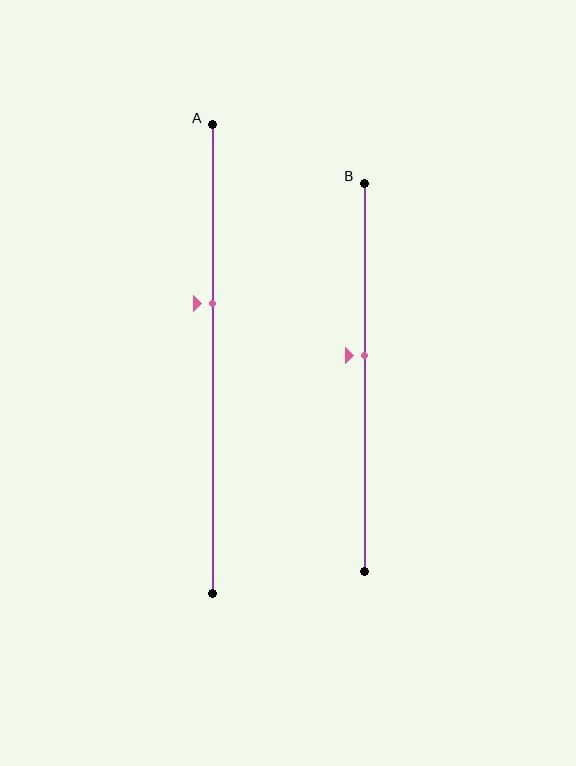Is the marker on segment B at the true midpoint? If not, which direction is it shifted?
No, the marker on segment B is shifted upward by about 6% of the segment length.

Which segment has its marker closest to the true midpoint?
Segment B has its marker closest to the true midpoint.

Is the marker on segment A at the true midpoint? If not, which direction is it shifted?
No, the marker on segment A is shifted upward by about 12% of the segment length.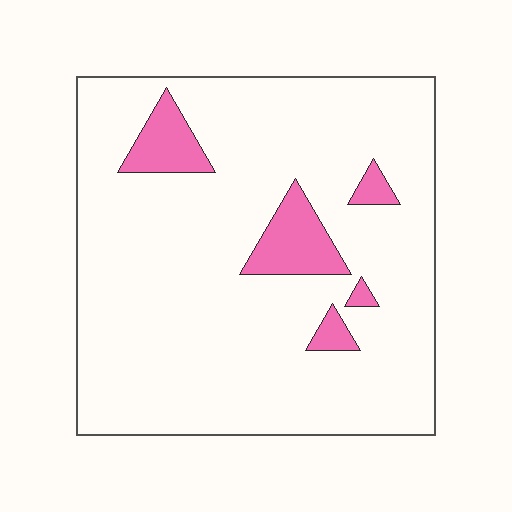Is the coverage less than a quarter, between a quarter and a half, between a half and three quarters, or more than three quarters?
Less than a quarter.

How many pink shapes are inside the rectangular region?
5.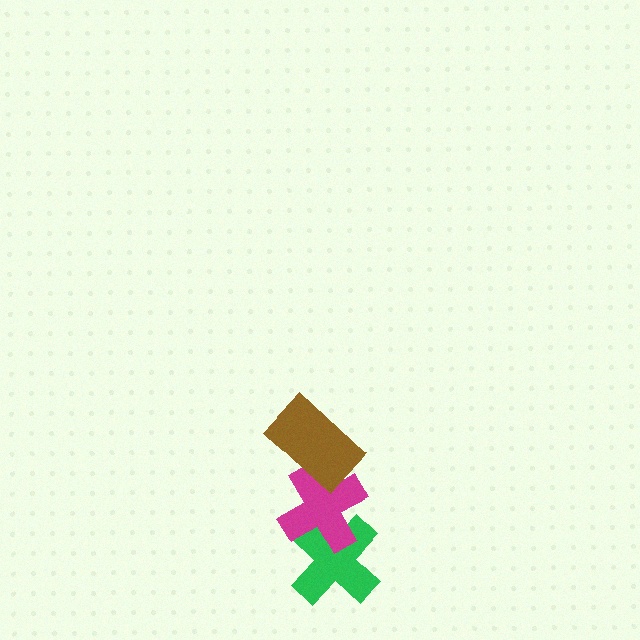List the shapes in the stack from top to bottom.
From top to bottom: the brown rectangle, the magenta cross, the green cross.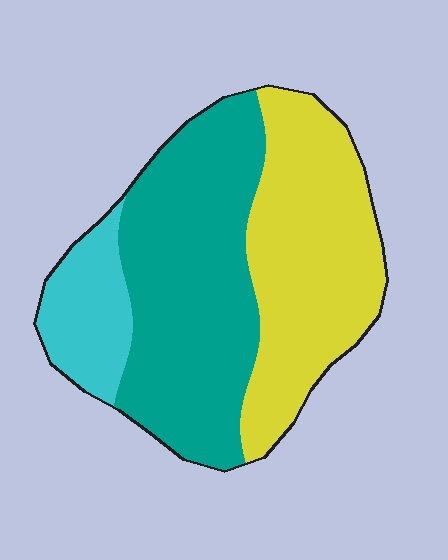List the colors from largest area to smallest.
From largest to smallest: teal, yellow, cyan.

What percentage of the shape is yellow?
Yellow takes up about two fifths (2/5) of the shape.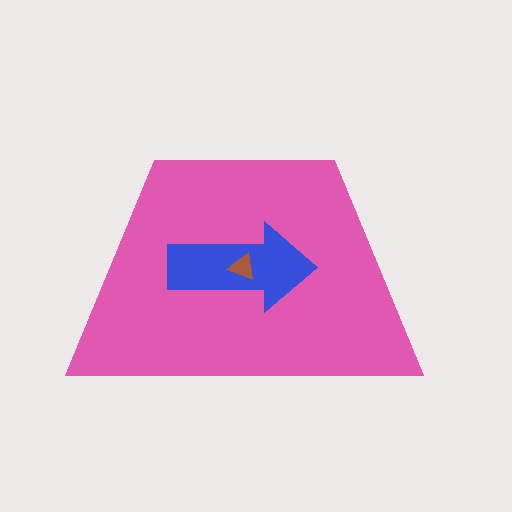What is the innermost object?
The brown triangle.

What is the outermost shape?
The pink trapezoid.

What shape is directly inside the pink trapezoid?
The blue arrow.